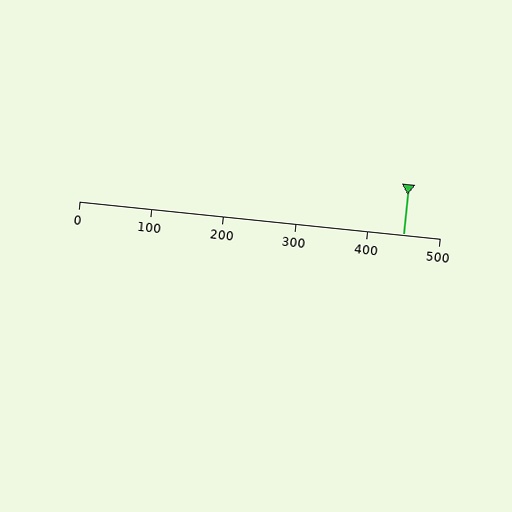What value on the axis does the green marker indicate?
The marker indicates approximately 450.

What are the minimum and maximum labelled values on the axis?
The axis runs from 0 to 500.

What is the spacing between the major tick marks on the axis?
The major ticks are spaced 100 apart.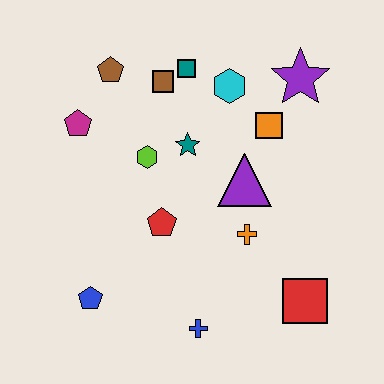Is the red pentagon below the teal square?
Yes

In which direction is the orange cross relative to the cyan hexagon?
The orange cross is below the cyan hexagon.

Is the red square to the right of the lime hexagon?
Yes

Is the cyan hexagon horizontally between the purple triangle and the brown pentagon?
Yes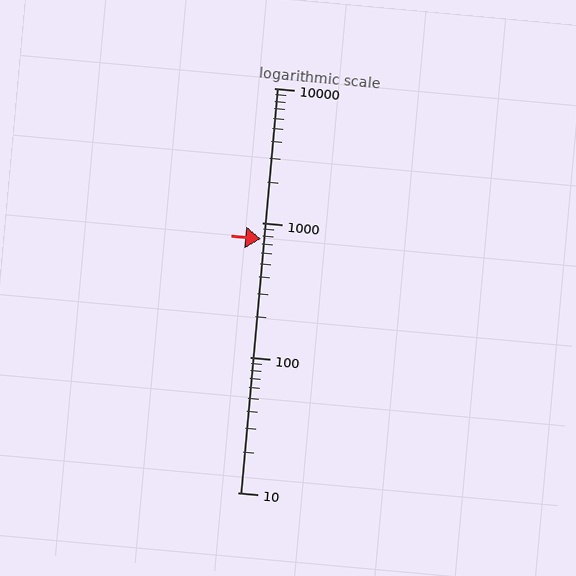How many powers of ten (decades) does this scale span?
The scale spans 3 decades, from 10 to 10000.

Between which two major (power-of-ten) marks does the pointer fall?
The pointer is between 100 and 1000.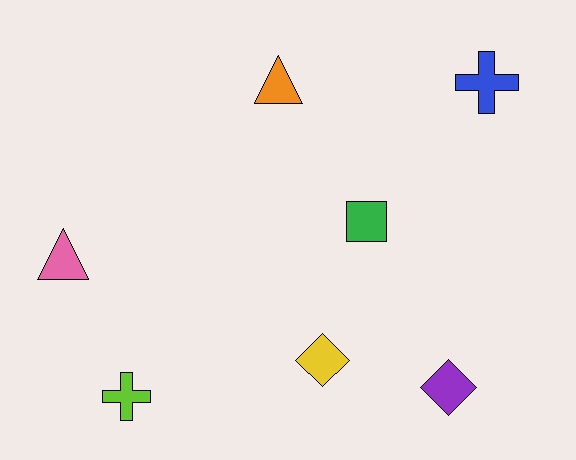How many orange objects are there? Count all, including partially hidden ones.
There is 1 orange object.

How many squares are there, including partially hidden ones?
There is 1 square.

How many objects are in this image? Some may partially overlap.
There are 7 objects.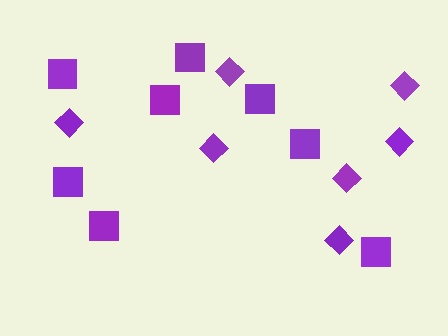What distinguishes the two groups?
There are 2 groups: one group of squares (8) and one group of diamonds (7).